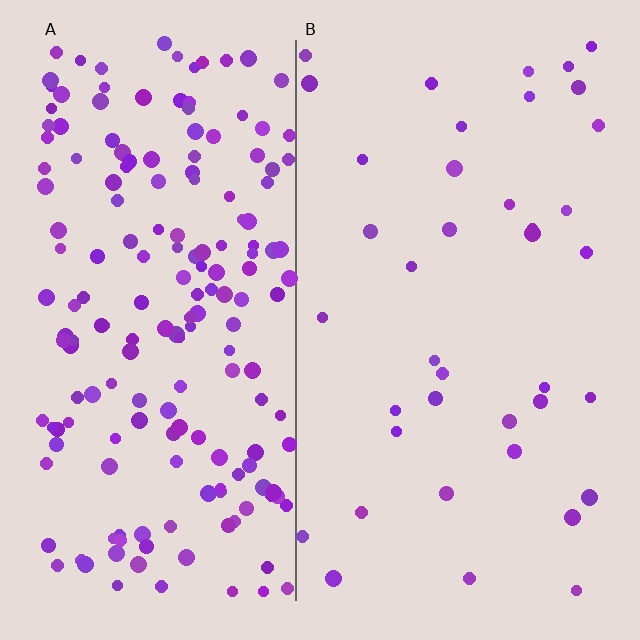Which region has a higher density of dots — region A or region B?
A (the left).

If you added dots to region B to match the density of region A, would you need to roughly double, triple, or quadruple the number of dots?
Approximately quadruple.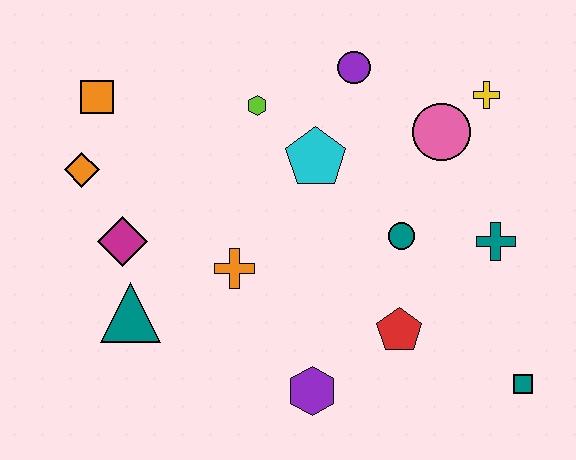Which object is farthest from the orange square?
The teal square is farthest from the orange square.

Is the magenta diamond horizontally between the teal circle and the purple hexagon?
No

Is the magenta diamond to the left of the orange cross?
Yes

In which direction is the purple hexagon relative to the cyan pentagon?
The purple hexagon is below the cyan pentagon.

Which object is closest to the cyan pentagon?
The lime hexagon is closest to the cyan pentagon.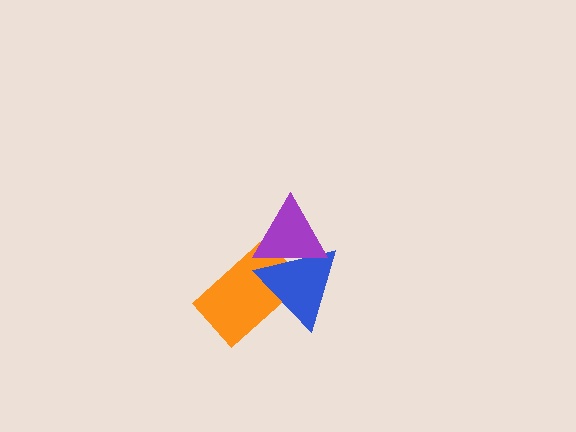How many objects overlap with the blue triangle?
2 objects overlap with the blue triangle.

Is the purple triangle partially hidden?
No, no other shape covers it.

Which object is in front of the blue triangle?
The purple triangle is in front of the blue triangle.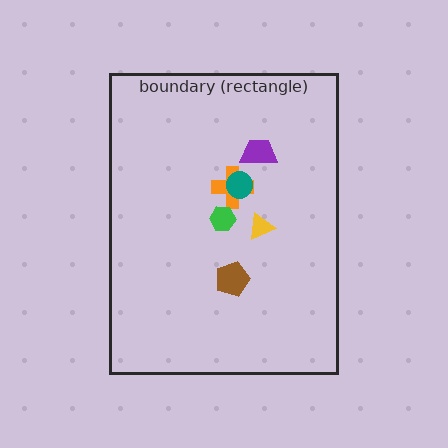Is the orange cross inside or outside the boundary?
Inside.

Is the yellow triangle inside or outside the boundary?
Inside.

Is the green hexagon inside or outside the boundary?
Inside.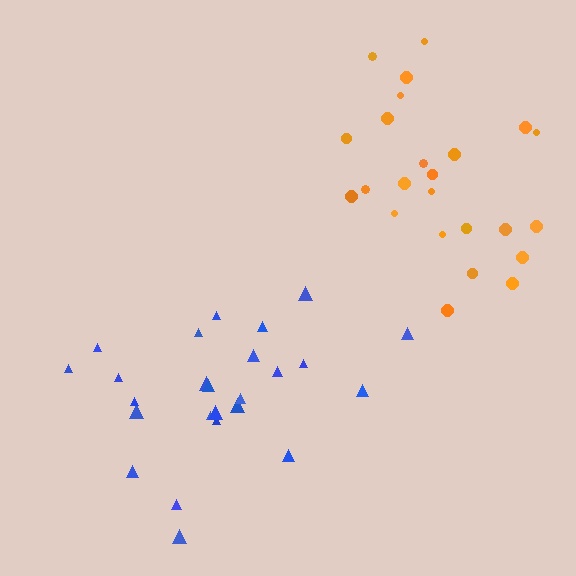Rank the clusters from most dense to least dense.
orange, blue.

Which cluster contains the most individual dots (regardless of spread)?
Blue (25).